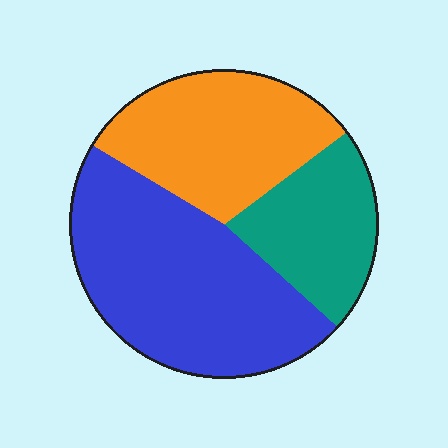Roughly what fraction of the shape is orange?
Orange takes up between a quarter and a half of the shape.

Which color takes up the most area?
Blue, at roughly 45%.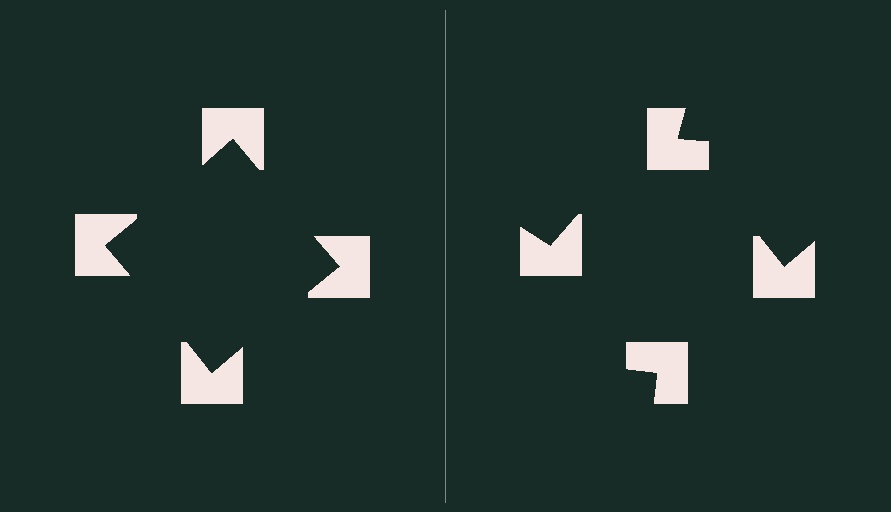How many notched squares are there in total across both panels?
8 — 4 on each side.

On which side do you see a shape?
An illusory square appears on the left side. On the right side the wedge cuts are rotated, so no coherent shape forms.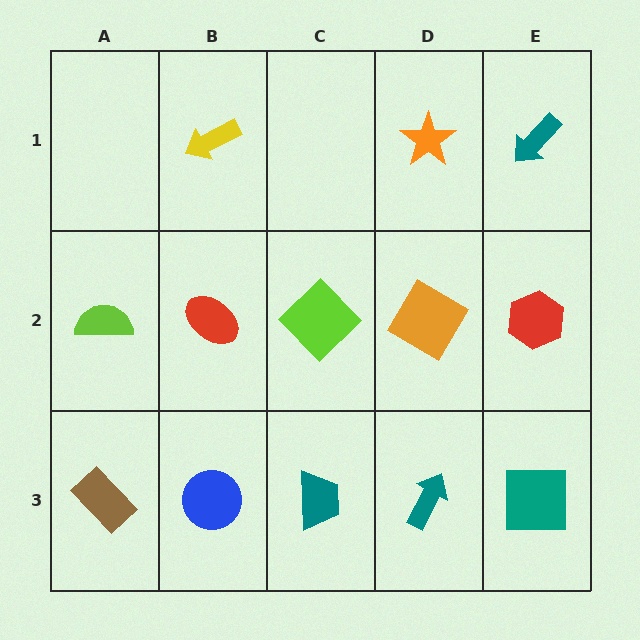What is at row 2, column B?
A red ellipse.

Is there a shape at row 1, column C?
No, that cell is empty.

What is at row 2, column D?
An orange square.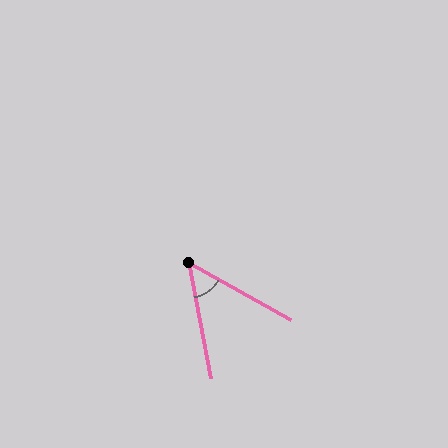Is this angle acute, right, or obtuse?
It is acute.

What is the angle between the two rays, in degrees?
Approximately 50 degrees.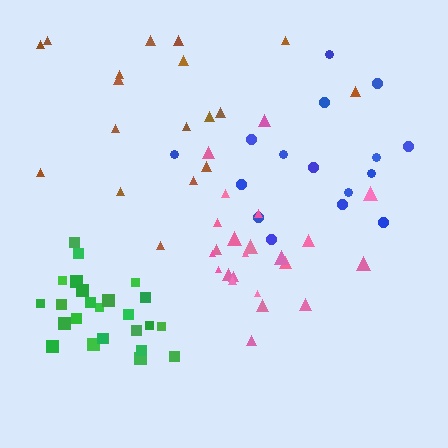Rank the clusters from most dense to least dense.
green, pink, blue, brown.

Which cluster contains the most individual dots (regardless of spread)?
Green (25).